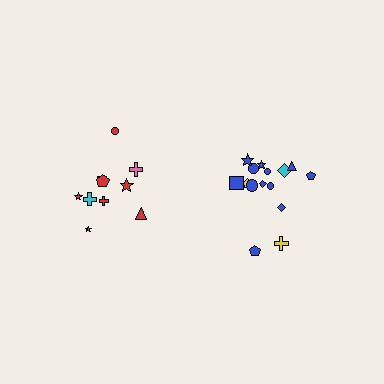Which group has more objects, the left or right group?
The right group.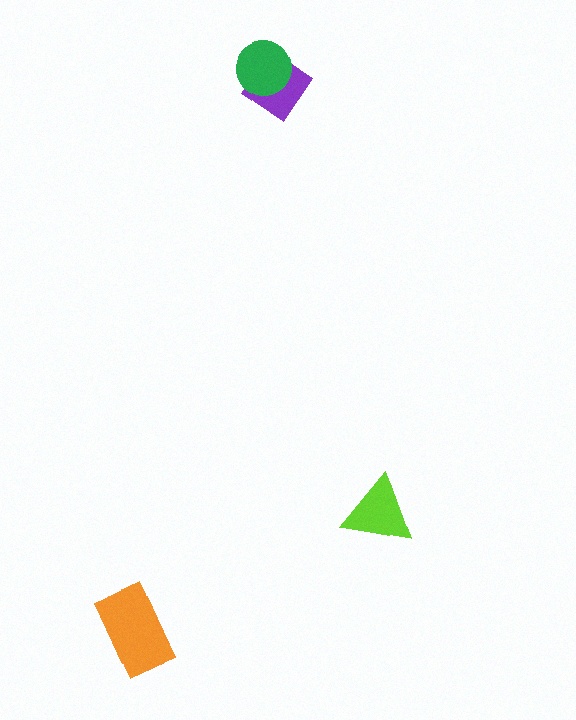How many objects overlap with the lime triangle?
0 objects overlap with the lime triangle.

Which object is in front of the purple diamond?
The green circle is in front of the purple diamond.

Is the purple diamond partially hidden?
Yes, it is partially covered by another shape.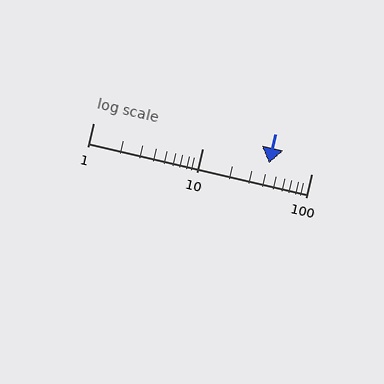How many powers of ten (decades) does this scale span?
The scale spans 2 decades, from 1 to 100.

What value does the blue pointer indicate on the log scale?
The pointer indicates approximately 41.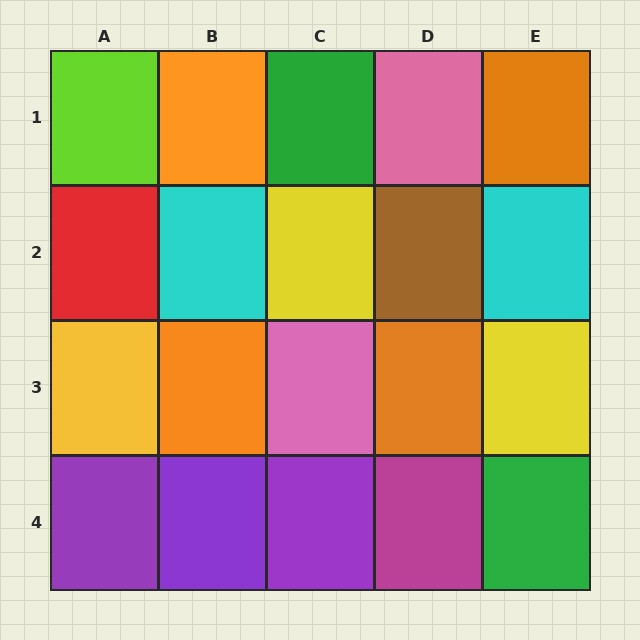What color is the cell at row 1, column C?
Green.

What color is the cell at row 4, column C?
Purple.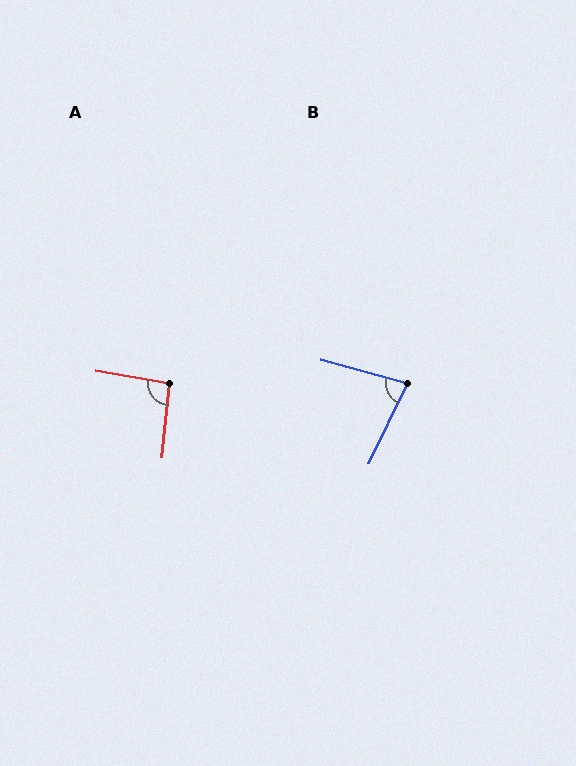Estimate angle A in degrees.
Approximately 94 degrees.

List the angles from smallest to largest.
B (80°), A (94°).